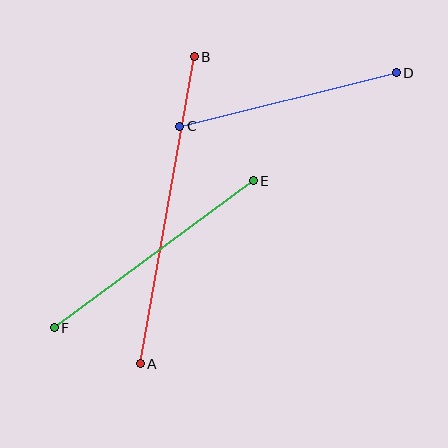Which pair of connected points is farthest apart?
Points A and B are farthest apart.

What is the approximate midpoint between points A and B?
The midpoint is at approximately (167, 210) pixels.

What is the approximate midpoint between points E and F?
The midpoint is at approximately (154, 254) pixels.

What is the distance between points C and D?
The distance is approximately 223 pixels.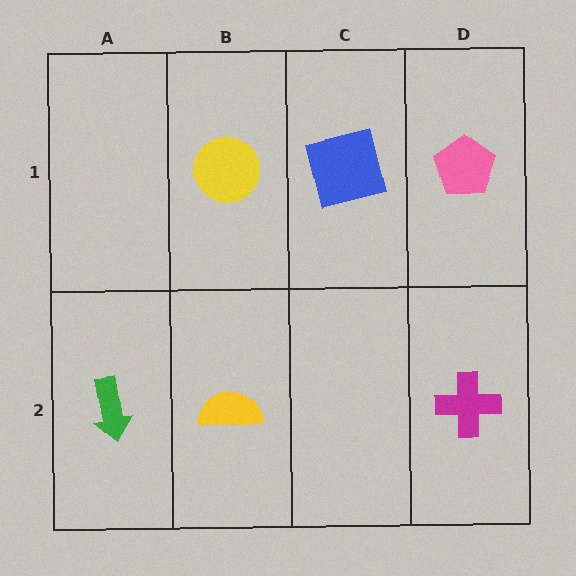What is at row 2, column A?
A green arrow.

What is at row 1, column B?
A yellow circle.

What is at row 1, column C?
A blue square.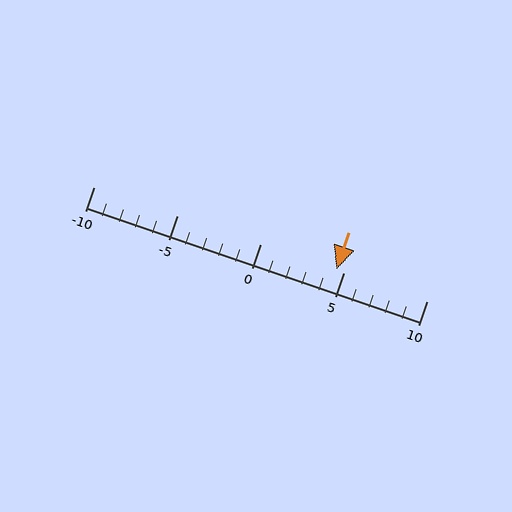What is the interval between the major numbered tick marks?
The major tick marks are spaced 5 units apart.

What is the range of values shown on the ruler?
The ruler shows values from -10 to 10.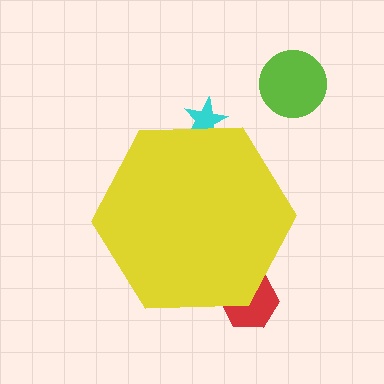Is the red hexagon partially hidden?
Yes, the red hexagon is partially hidden behind the yellow hexagon.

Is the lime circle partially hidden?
No, the lime circle is fully visible.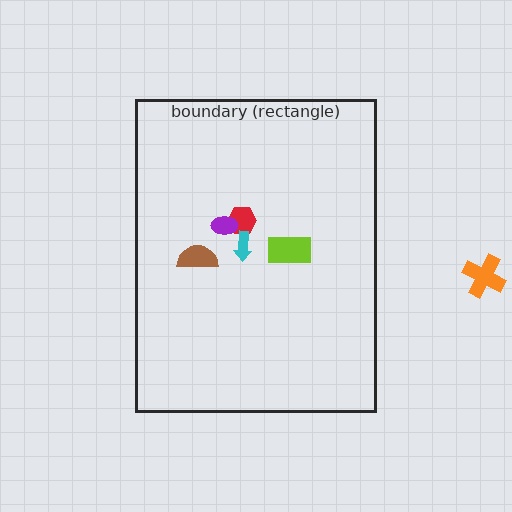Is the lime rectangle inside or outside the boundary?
Inside.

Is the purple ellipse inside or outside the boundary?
Inside.